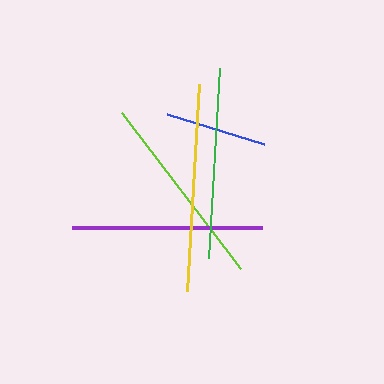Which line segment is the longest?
The yellow line is the longest at approximately 208 pixels.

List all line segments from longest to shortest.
From longest to shortest: yellow, lime, green, purple, blue.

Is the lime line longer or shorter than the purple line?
The lime line is longer than the purple line.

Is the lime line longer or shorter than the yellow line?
The yellow line is longer than the lime line.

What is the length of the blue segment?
The blue segment is approximately 102 pixels long.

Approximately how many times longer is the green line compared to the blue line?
The green line is approximately 1.9 times the length of the blue line.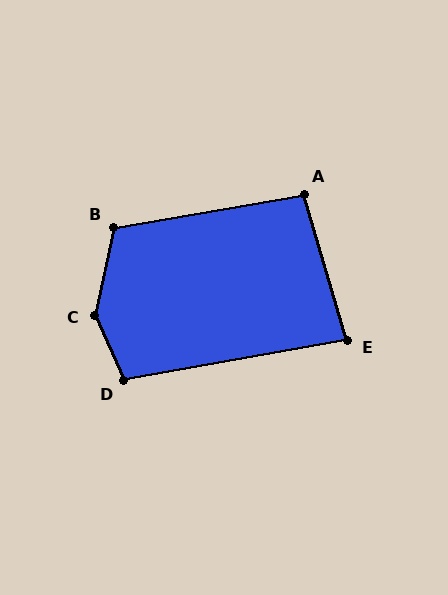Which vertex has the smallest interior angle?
E, at approximately 84 degrees.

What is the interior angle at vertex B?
Approximately 112 degrees (obtuse).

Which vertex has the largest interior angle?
C, at approximately 144 degrees.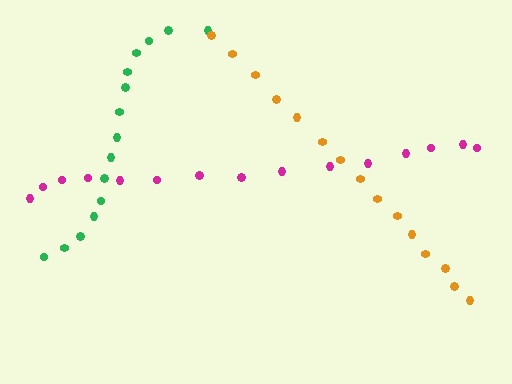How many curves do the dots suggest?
There are 3 distinct paths.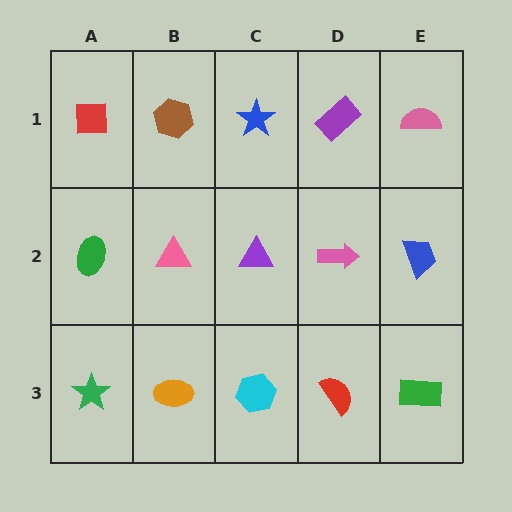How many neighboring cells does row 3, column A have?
2.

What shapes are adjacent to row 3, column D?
A pink arrow (row 2, column D), a cyan hexagon (row 3, column C), a green rectangle (row 3, column E).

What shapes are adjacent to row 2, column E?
A pink semicircle (row 1, column E), a green rectangle (row 3, column E), a pink arrow (row 2, column D).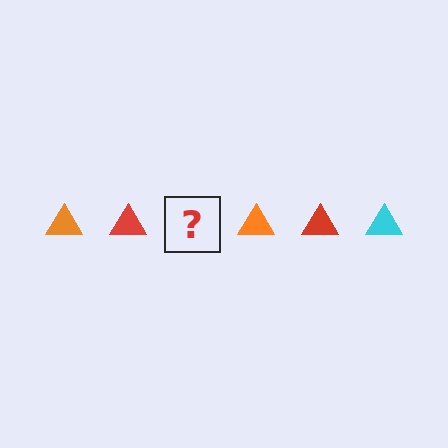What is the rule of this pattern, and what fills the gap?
The rule is that the pattern cycles through orange, red, cyan triangles. The gap should be filled with a cyan triangle.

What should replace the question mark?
The question mark should be replaced with a cyan triangle.